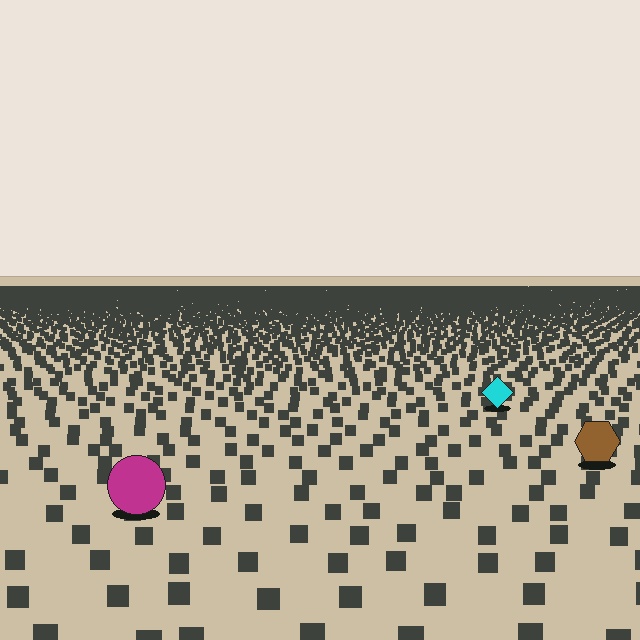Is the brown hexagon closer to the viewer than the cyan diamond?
Yes. The brown hexagon is closer — you can tell from the texture gradient: the ground texture is coarser near it.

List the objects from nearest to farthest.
From nearest to farthest: the magenta circle, the brown hexagon, the cyan diamond.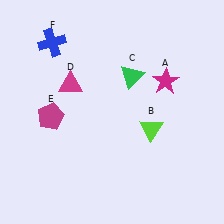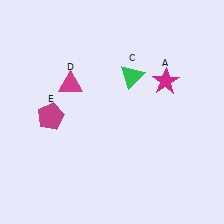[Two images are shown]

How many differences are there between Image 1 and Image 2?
There are 2 differences between the two images.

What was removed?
The lime triangle (B), the blue cross (F) were removed in Image 2.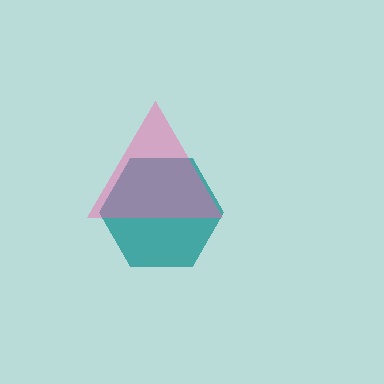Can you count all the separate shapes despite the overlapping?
Yes, there are 2 separate shapes.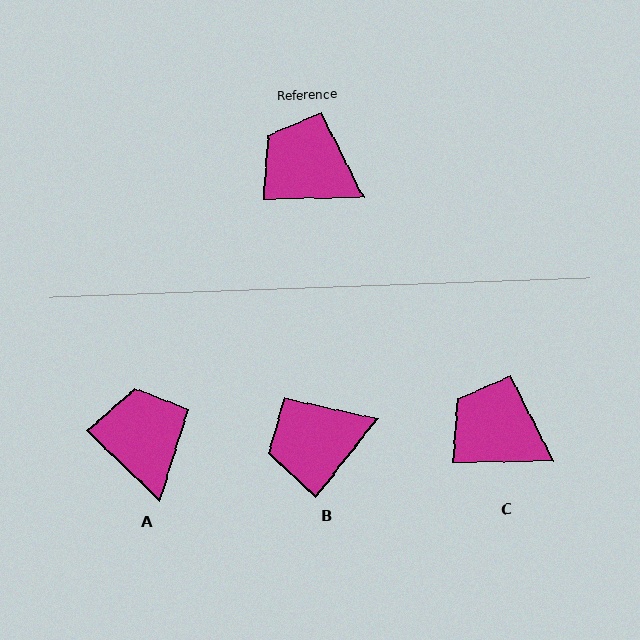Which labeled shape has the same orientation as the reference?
C.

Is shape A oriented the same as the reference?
No, it is off by about 45 degrees.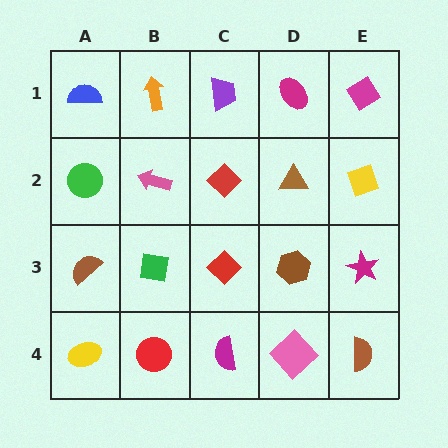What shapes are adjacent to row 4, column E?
A magenta star (row 3, column E), a pink diamond (row 4, column D).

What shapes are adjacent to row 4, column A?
A brown semicircle (row 3, column A), a red circle (row 4, column B).